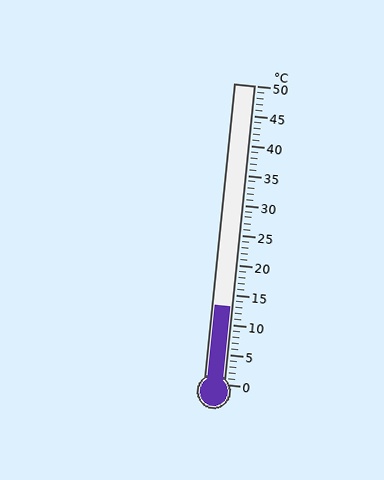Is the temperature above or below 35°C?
The temperature is below 35°C.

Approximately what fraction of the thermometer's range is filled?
The thermometer is filled to approximately 25% of its range.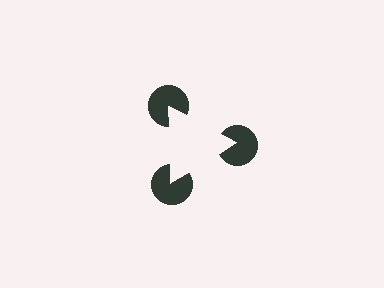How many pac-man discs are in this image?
There are 3 — one at each vertex of the illusory triangle.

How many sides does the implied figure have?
3 sides.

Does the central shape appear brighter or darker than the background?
It typically appears slightly brighter than the background, even though no actual brightness change is drawn.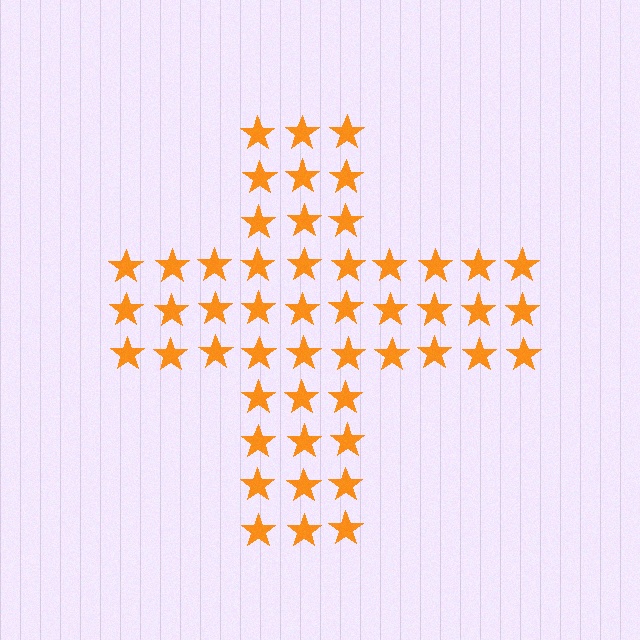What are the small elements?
The small elements are stars.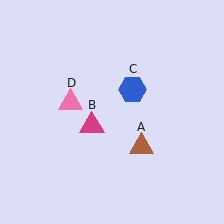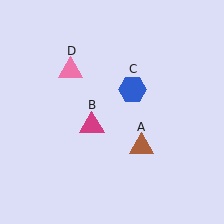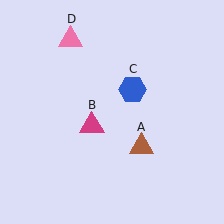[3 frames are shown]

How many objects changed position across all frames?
1 object changed position: pink triangle (object D).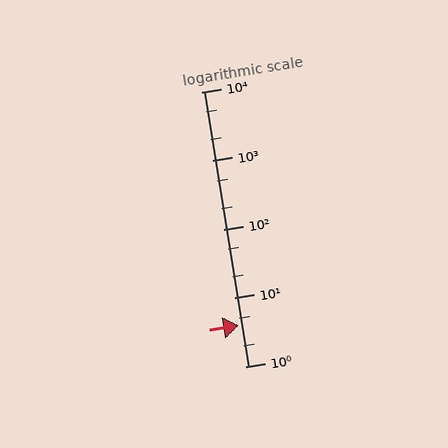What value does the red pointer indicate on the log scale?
The pointer indicates approximately 4.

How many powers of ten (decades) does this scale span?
The scale spans 4 decades, from 1 to 10000.